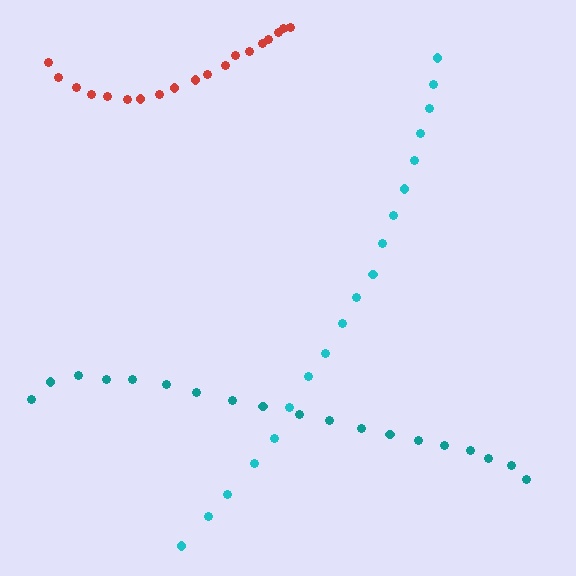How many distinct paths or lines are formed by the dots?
There are 3 distinct paths.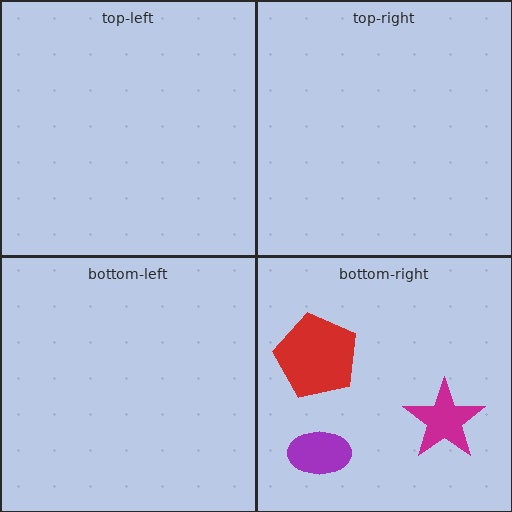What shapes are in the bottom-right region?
The red pentagon, the purple ellipse, the magenta star.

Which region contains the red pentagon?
The bottom-right region.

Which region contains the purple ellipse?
The bottom-right region.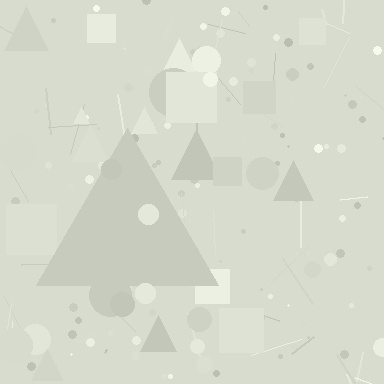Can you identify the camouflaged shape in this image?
The camouflaged shape is a triangle.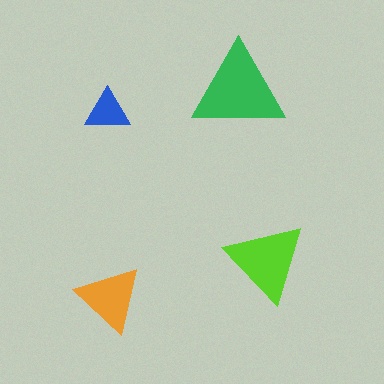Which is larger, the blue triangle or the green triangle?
The green one.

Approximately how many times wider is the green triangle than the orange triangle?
About 1.5 times wider.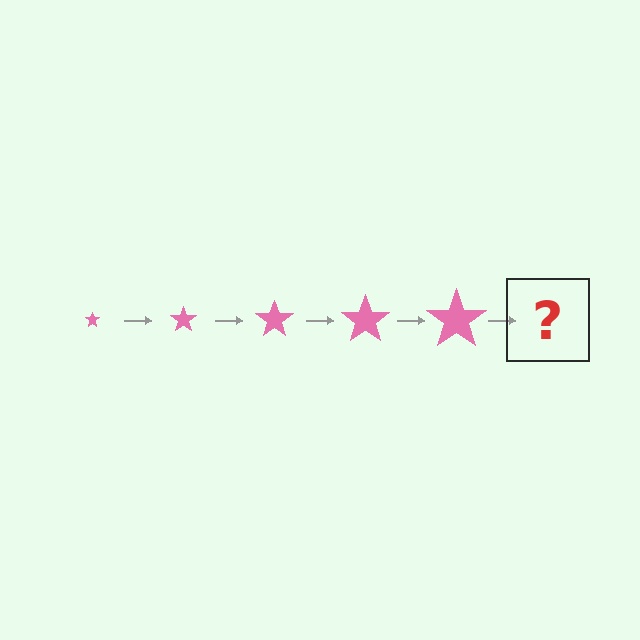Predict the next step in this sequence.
The next step is a pink star, larger than the previous one.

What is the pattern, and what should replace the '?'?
The pattern is that the star gets progressively larger each step. The '?' should be a pink star, larger than the previous one.